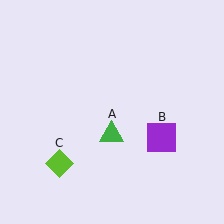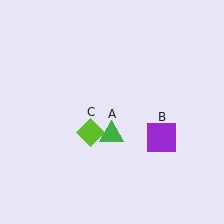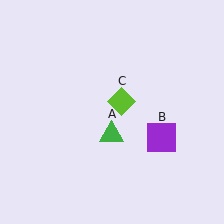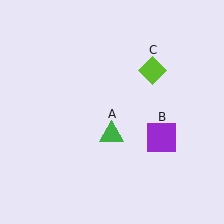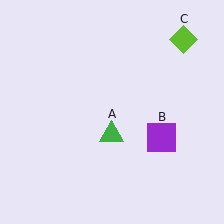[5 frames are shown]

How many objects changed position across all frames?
1 object changed position: lime diamond (object C).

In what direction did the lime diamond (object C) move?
The lime diamond (object C) moved up and to the right.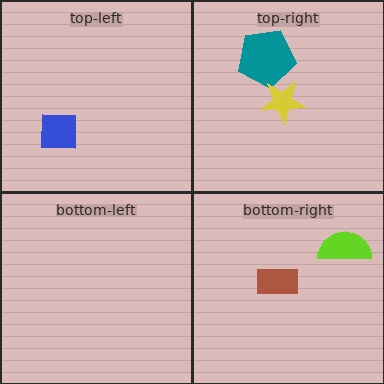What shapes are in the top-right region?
The teal pentagon, the yellow star.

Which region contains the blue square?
The top-left region.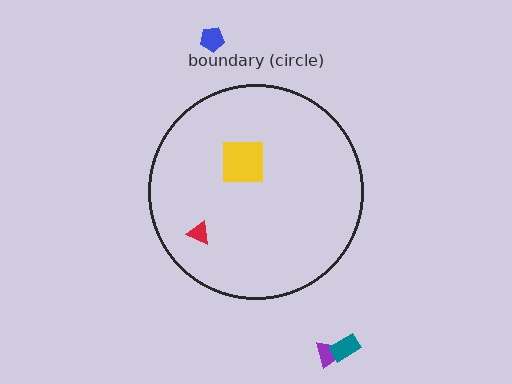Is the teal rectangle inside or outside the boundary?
Outside.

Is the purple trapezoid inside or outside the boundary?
Outside.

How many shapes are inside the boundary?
2 inside, 3 outside.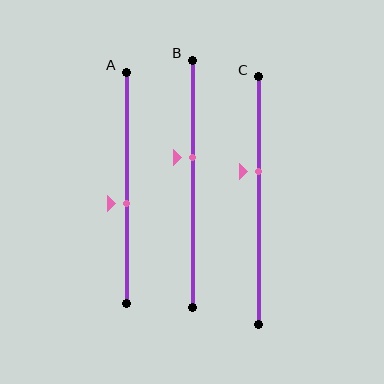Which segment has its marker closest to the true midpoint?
Segment A has its marker closest to the true midpoint.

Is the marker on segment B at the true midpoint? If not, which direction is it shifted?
No, the marker on segment B is shifted upward by about 11% of the segment length.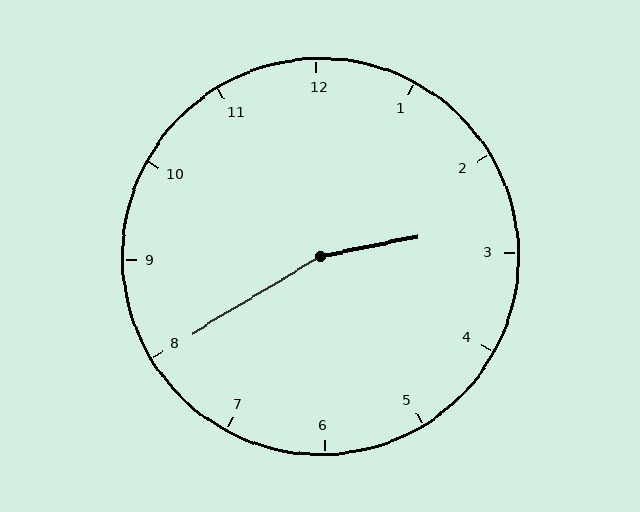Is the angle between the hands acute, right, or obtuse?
It is obtuse.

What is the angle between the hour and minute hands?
Approximately 160 degrees.